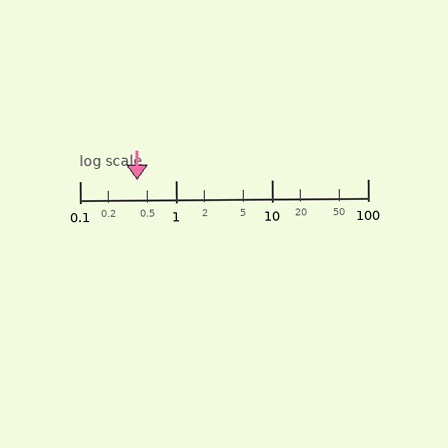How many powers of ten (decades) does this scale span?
The scale spans 3 decades, from 0.1 to 100.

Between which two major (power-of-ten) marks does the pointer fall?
The pointer is between 0.1 and 1.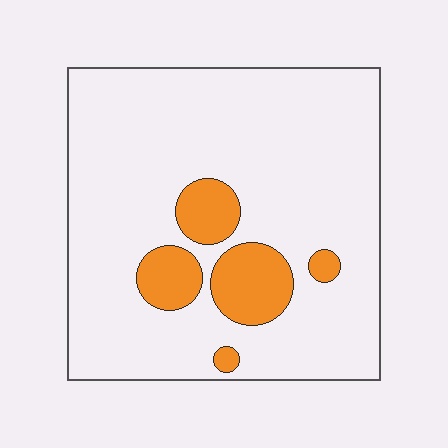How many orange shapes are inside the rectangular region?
5.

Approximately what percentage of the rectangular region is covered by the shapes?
Approximately 15%.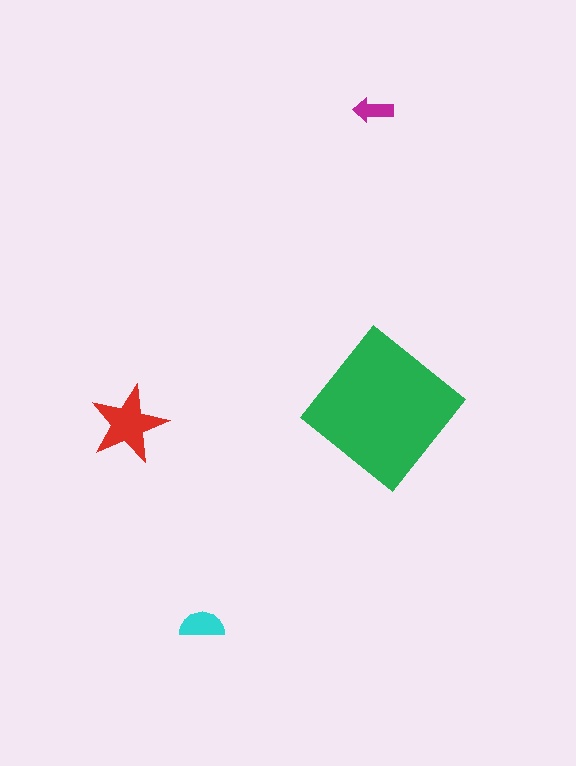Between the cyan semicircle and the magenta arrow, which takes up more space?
The cyan semicircle.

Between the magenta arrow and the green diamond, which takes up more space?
The green diamond.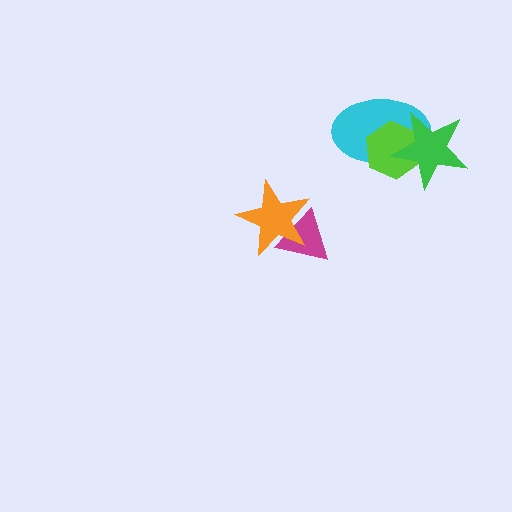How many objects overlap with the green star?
2 objects overlap with the green star.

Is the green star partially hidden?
No, no other shape covers it.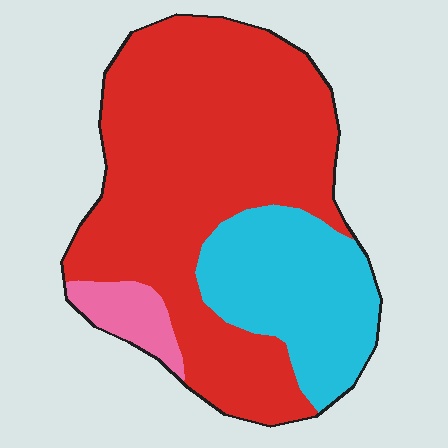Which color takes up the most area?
Red, at roughly 70%.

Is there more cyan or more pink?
Cyan.